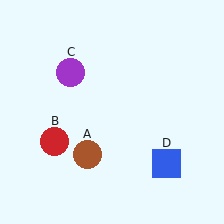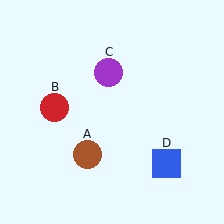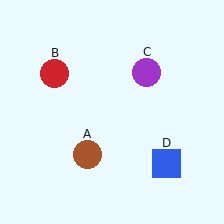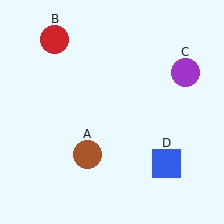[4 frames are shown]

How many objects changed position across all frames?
2 objects changed position: red circle (object B), purple circle (object C).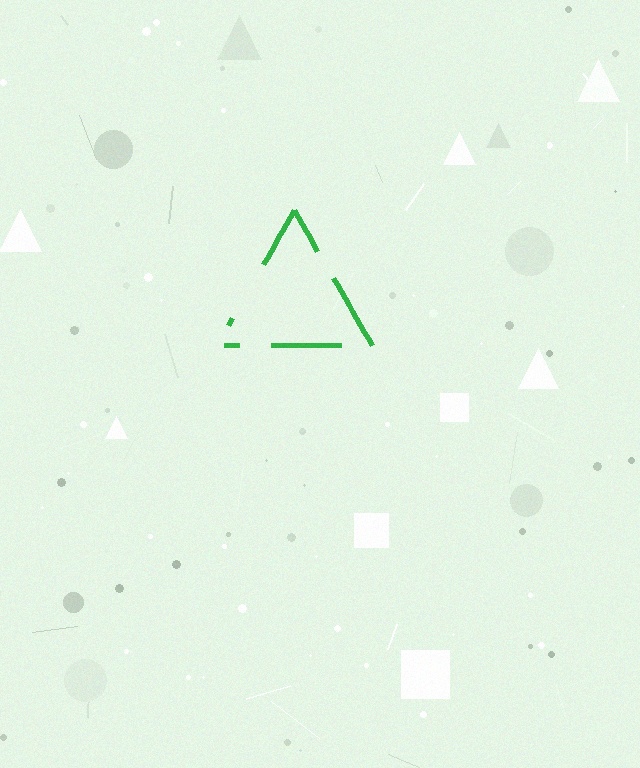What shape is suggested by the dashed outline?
The dashed outline suggests a triangle.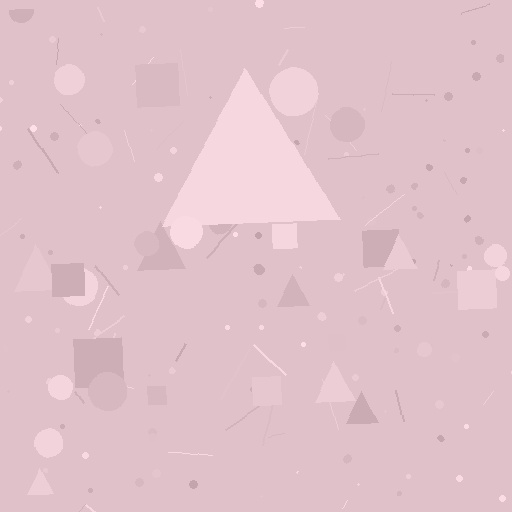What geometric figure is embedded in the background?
A triangle is embedded in the background.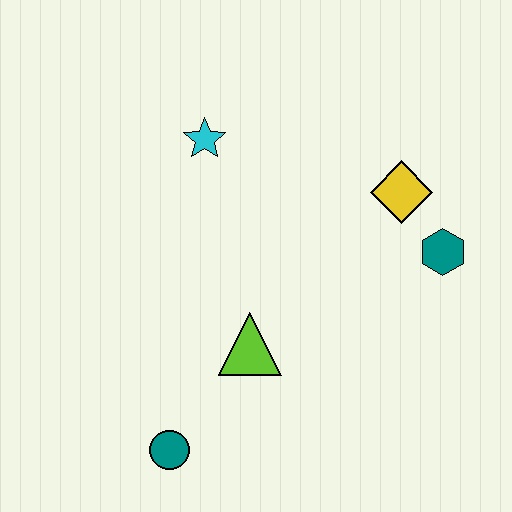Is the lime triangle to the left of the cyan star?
No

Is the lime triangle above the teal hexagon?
No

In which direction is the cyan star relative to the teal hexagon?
The cyan star is to the left of the teal hexagon.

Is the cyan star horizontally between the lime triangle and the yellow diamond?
No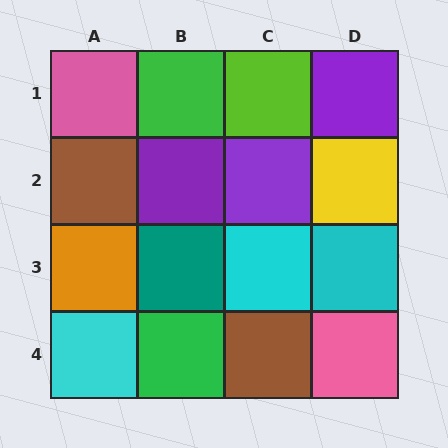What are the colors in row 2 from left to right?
Brown, purple, purple, yellow.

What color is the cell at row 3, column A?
Orange.